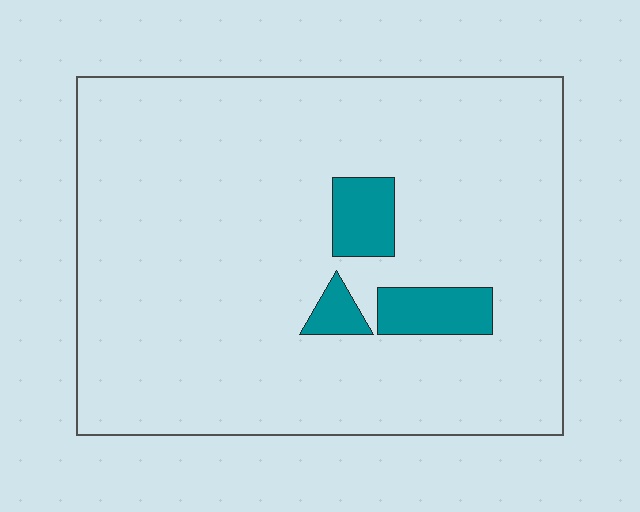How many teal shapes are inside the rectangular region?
3.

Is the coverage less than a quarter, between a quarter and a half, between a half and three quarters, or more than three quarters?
Less than a quarter.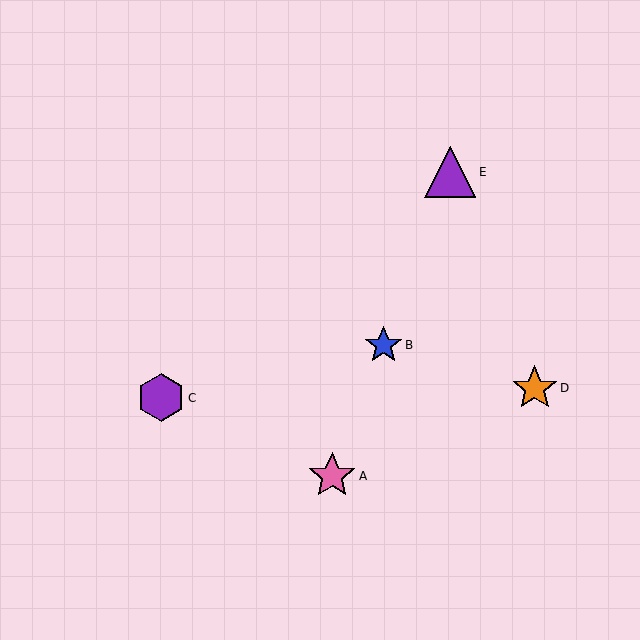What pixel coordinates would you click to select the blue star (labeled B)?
Click at (384, 345) to select the blue star B.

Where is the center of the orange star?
The center of the orange star is at (535, 388).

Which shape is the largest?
The purple triangle (labeled E) is the largest.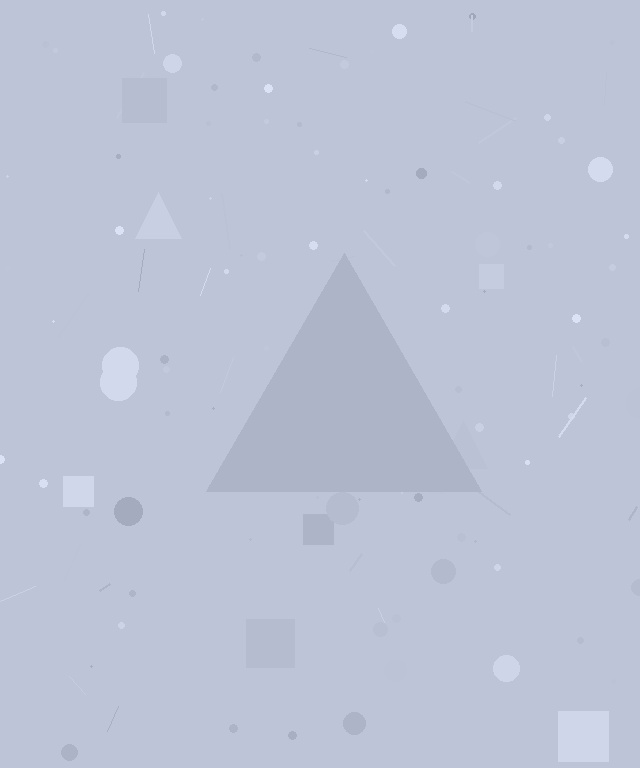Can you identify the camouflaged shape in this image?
The camouflaged shape is a triangle.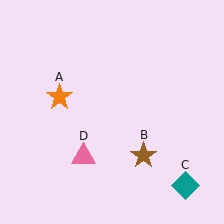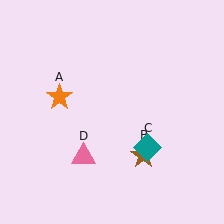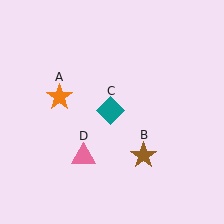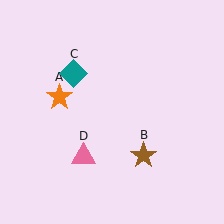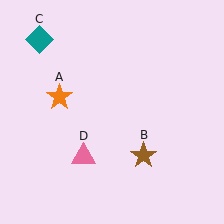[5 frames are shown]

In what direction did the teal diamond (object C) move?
The teal diamond (object C) moved up and to the left.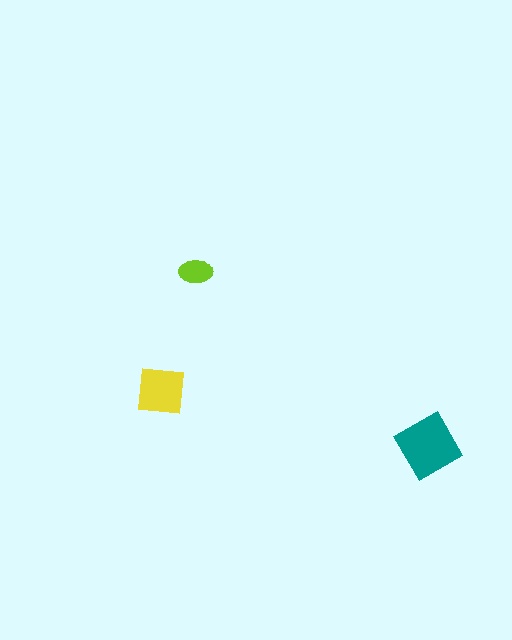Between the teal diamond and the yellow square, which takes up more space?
The teal diamond.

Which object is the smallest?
The lime ellipse.